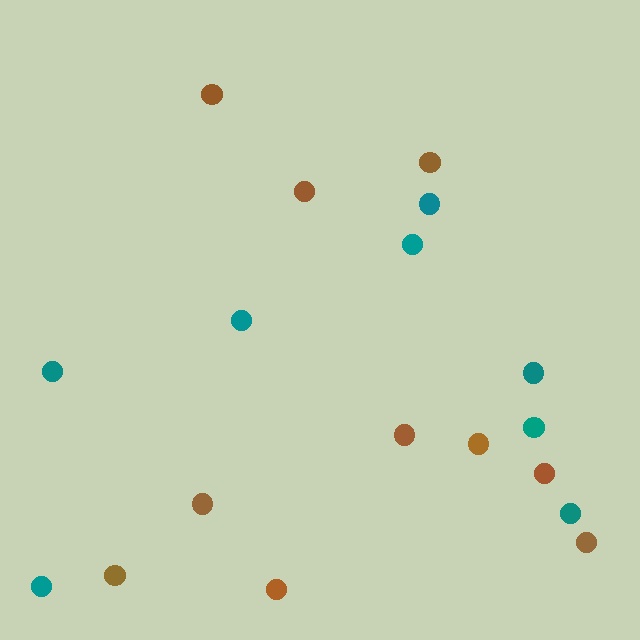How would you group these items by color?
There are 2 groups: one group of brown circles (10) and one group of teal circles (8).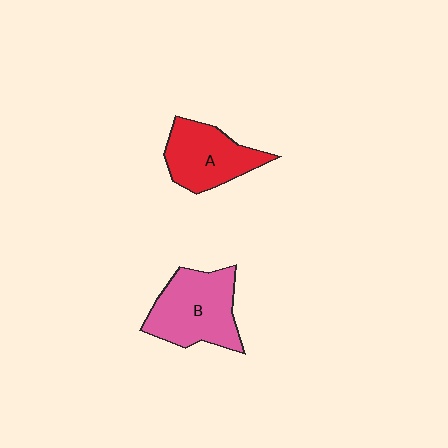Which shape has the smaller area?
Shape A (red).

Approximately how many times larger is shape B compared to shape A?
Approximately 1.2 times.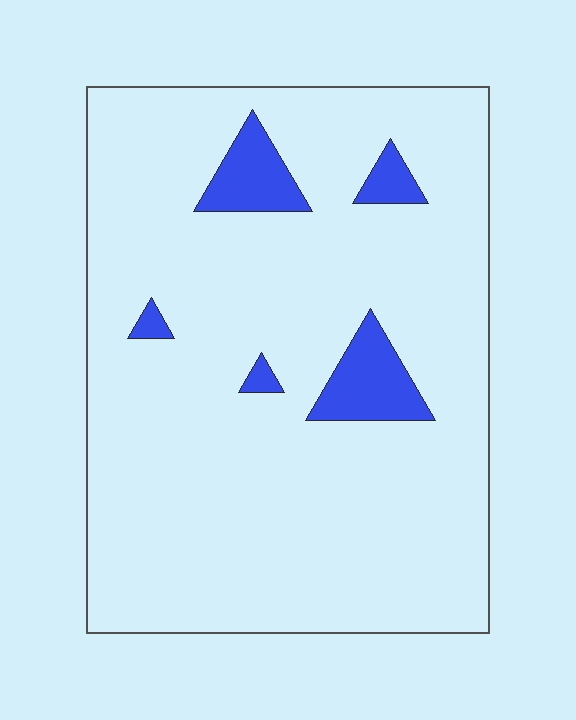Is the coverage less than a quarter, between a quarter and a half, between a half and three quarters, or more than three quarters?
Less than a quarter.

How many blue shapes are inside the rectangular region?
5.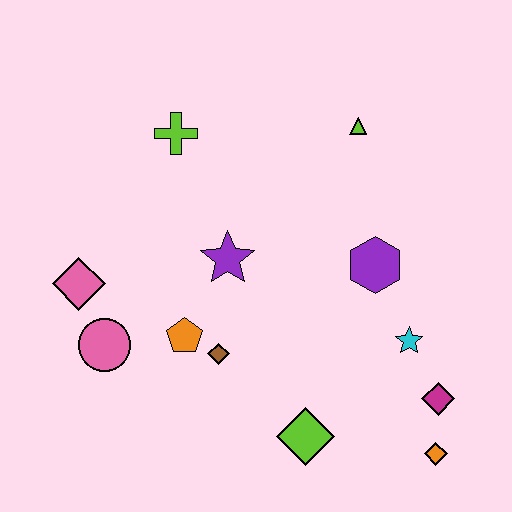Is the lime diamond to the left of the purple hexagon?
Yes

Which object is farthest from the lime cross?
The orange diamond is farthest from the lime cross.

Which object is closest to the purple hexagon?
The cyan star is closest to the purple hexagon.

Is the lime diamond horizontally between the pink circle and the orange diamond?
Yes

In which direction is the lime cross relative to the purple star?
The lime cross is above the purple star.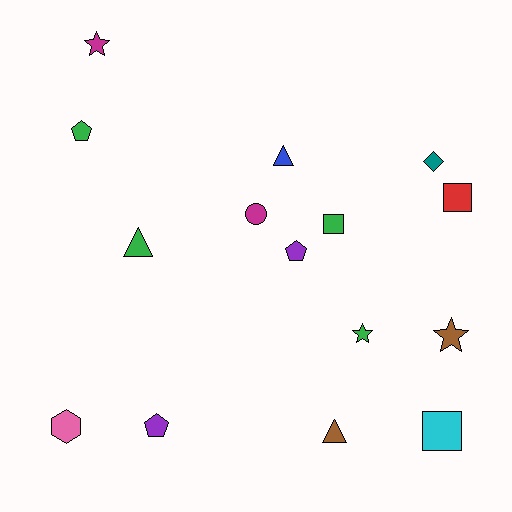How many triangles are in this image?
There are 3 triangles.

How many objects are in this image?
There are 15 objects.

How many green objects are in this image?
There are 4 green objects.